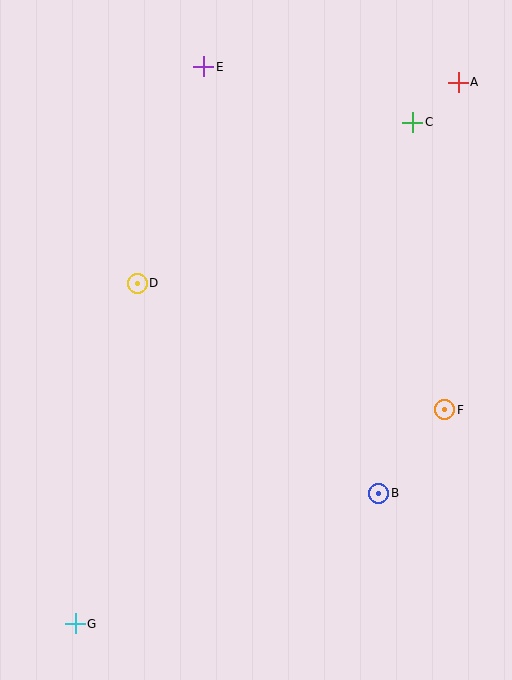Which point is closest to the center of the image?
Point D at (137, 283) is closest to the center.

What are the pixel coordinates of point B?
Point B is at (379, 493).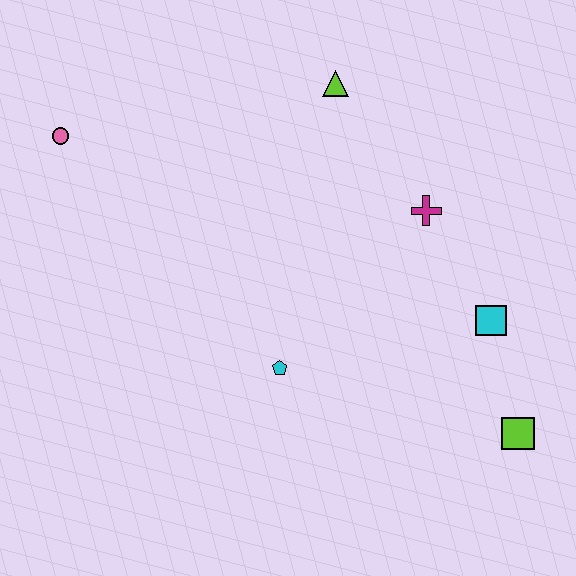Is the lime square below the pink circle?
Yes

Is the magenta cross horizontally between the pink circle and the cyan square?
Yes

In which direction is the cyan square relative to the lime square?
The cyan square is above the lime square.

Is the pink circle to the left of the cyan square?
Yes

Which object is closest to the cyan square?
The lime square is closest to the cyan square.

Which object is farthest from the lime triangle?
The lime square is farthest from the lime triangle.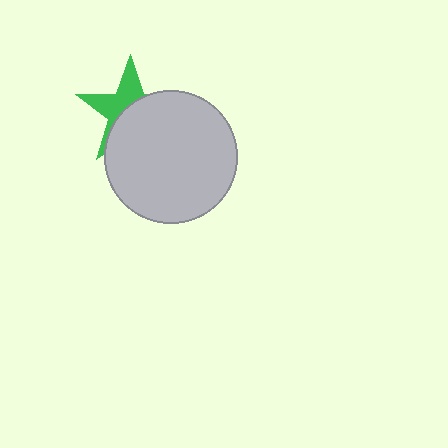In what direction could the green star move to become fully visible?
The green star could move toward the upper-left. That would shift it out from behind the light gray circle entirely.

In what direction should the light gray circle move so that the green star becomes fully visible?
The light gray circle should move toward the lower-right. That is the shortest direction to clear the overlap and leave the green star fully visible.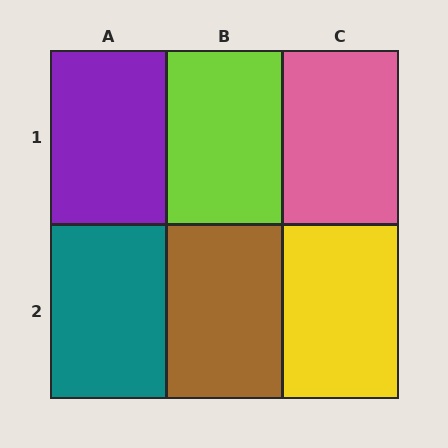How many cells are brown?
1 cell is brown.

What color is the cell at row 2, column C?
Yellow.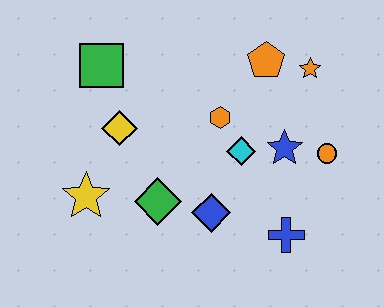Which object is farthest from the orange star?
The yellow star is farthest from the orange star.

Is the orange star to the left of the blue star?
No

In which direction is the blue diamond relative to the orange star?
The blue diamond is below the orange star.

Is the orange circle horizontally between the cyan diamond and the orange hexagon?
No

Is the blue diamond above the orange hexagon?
No